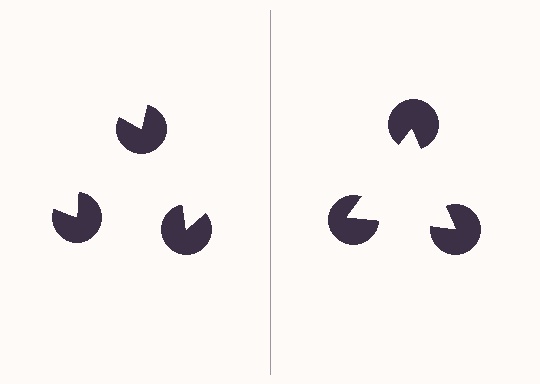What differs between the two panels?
The pac-man discs are positioned identically on both sides; only the wedge orientations differ. On the right they align to a triangle; on the left they are misaligned.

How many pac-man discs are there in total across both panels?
6 — 3 on each side.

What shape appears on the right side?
An illusory triangle.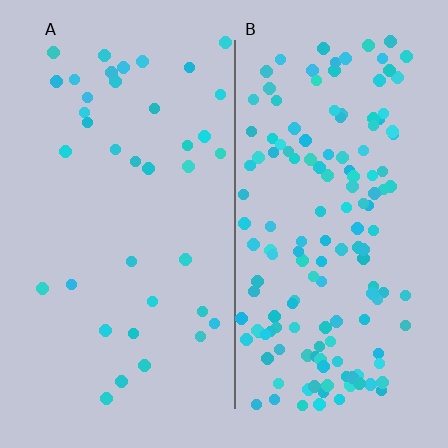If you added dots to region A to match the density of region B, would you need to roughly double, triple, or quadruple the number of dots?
Approximately quadruple.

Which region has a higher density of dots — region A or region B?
B (the right).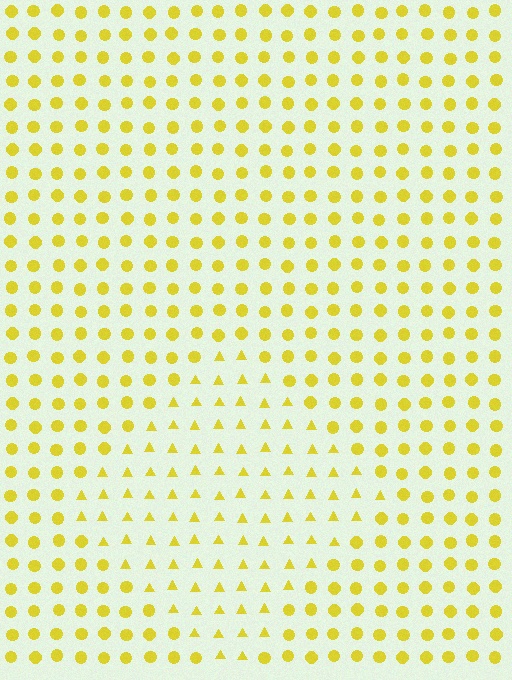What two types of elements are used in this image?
The image uses triangles inside the diamond region and circles outside it.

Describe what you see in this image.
The image is filled with small yellow elements arranged in a uniform grid. A diamond-shaped region contains triangles, while the surrounding area contains circles. The boundary is defined purely by the change in element shape.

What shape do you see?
I see a diamond.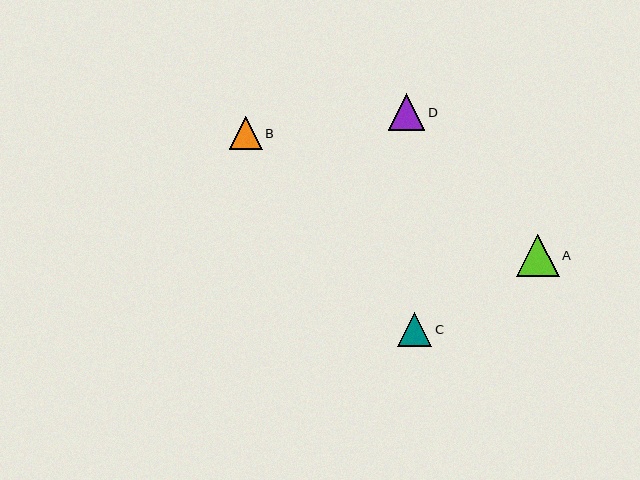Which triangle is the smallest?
Triangle B is the smallest with a size of approximately 33 pixels.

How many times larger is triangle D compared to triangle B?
Triangle D is approximately 1.1 times the size of triangle B.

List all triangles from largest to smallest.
From largest to smallest: A, D, C, B.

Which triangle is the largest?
Triangle A is the largest with a size of approximately 43 pixels.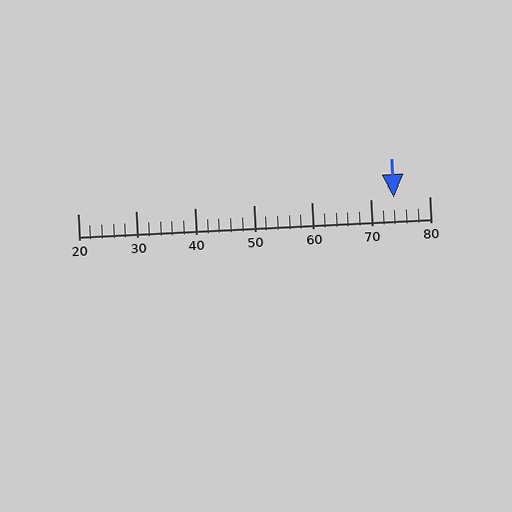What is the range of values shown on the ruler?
The ruler shows values from 20 to 80.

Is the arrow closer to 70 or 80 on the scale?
The arrow is closer to 70.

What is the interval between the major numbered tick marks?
The major tick marks are spaced 10 units apart.